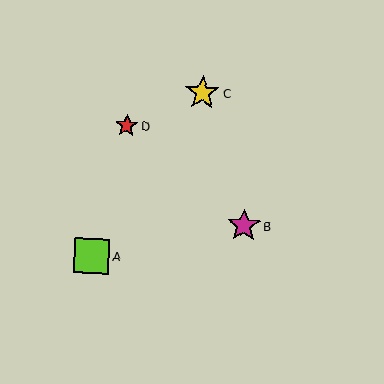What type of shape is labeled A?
Shape A is a lime square.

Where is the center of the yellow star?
The center of the yellow star is at (203, 93).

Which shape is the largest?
The lime square (labeled A) is the largest.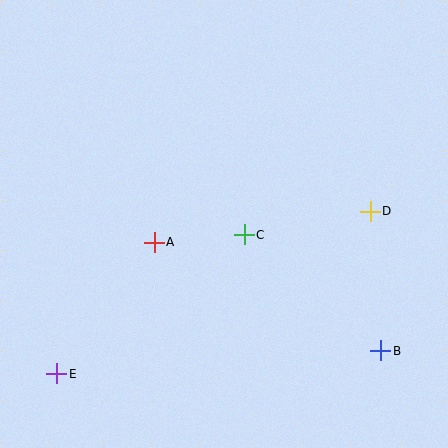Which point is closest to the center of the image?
Point C at (244, 235) is closest to the center.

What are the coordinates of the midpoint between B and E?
The midpoint between B and E is at (219, 362).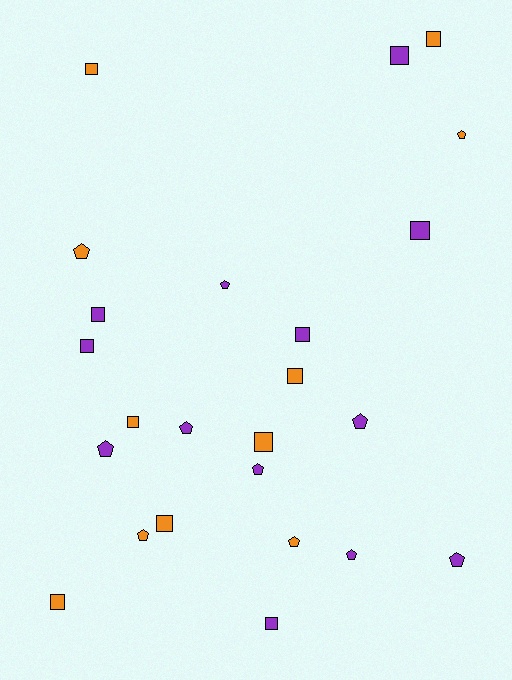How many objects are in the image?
There are 24 objects.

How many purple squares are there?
There are 6 purple squares.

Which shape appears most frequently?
Square, with 13 objects.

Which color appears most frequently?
Purple, with 13 objects.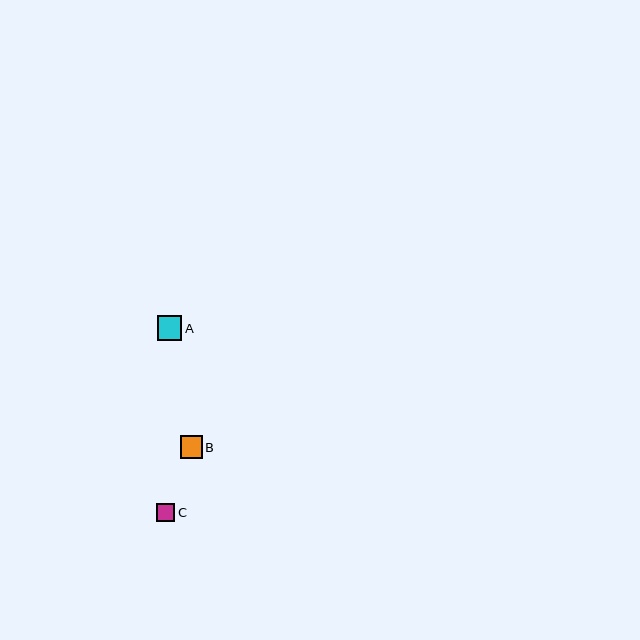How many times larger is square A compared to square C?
Square A is approximately 1.3 times the size of square C.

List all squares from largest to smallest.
From largest to smallest: A, B, C.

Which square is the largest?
Square A is the largest with a size of approximately 25 pixels.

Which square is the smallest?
Square C is the smallest with a size of approximately 18 pixels.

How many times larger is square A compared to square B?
Square A is approximately 1.1 times the size of square B.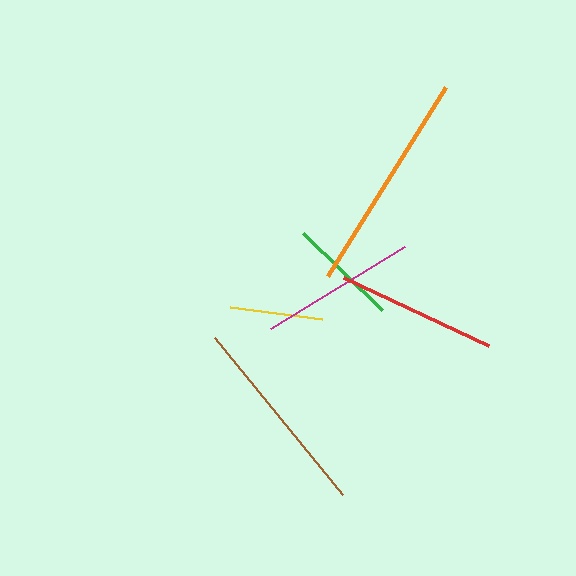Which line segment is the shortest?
The yellow line is the shortest at approximately 93 pixels.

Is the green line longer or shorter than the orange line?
The orange line is longer than the green line.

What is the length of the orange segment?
The orange segment is approximately 223 pixels long.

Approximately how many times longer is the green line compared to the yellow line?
The green line is approximately 1.2 times the length of the yellow line.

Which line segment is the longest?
The orange line is the longest at approximately 223 pixels.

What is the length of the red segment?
The red segment is approximately 160 pixels long.